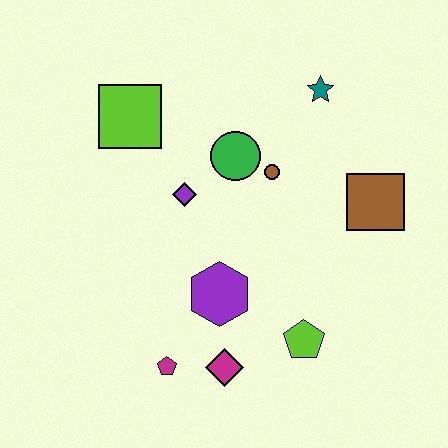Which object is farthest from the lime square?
The lime pentagon is farthest from the lime square.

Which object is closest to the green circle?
The brown circle is closest to the green circle.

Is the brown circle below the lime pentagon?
No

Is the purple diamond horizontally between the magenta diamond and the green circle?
No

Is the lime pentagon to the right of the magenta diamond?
Yes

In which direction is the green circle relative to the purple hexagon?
The green circle is above the purple hexagon.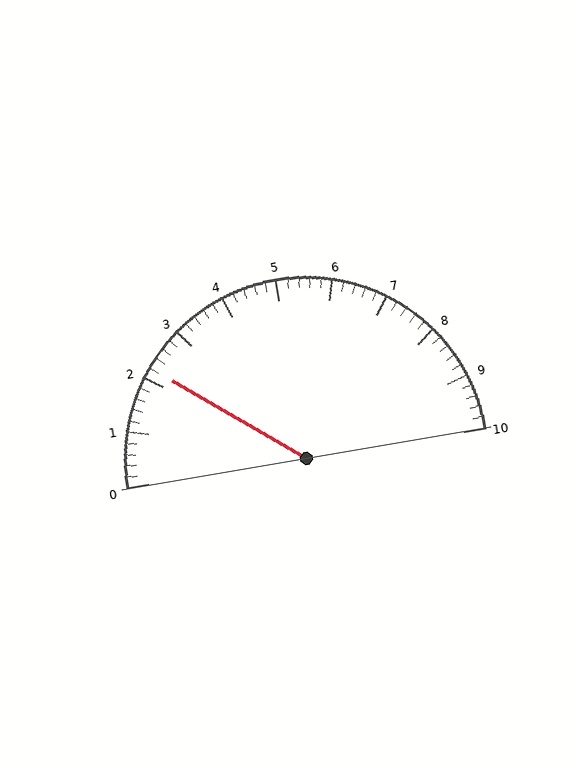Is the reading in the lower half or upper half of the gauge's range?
The reading is in the lower half of the range (0 to 10).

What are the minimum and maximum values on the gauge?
The gauge ranges from 0 to 10.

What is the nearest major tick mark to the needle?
The nearest major tick mark is 2.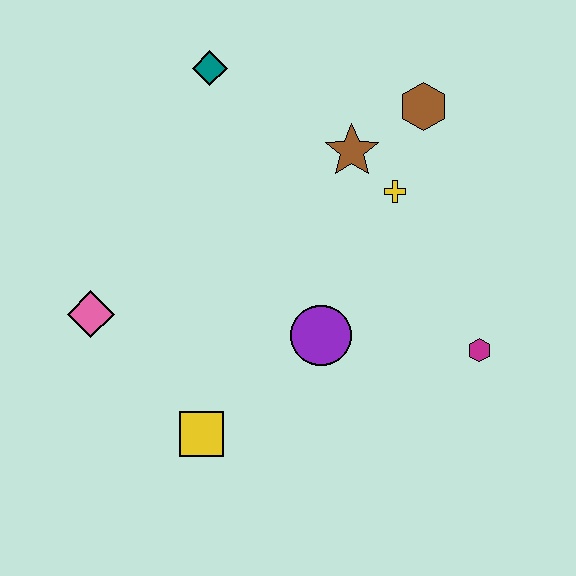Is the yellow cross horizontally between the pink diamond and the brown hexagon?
Yes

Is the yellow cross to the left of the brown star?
No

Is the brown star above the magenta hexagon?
Yes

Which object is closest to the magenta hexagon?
The purple circle is closest to the magenta hexagon.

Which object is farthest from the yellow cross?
The pink diamond is farthest from the yellow cross.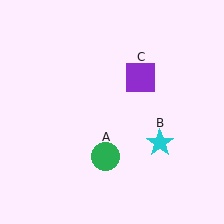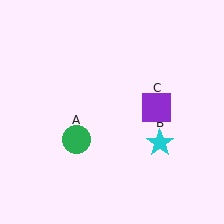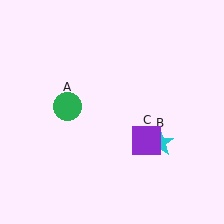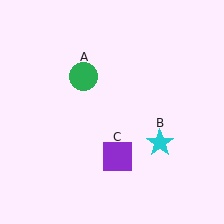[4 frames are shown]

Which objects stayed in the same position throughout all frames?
Cyan star (object B) remained stationary.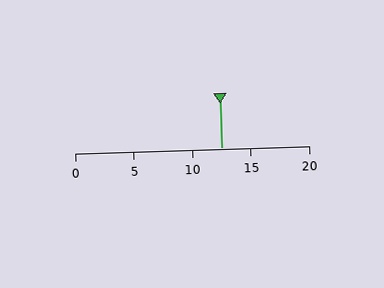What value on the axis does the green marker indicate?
The marker indicates approximately 12.5.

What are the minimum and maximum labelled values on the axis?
The axis runs from 0 to 20.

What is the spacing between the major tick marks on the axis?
The major ticks are spaced 5 apart.